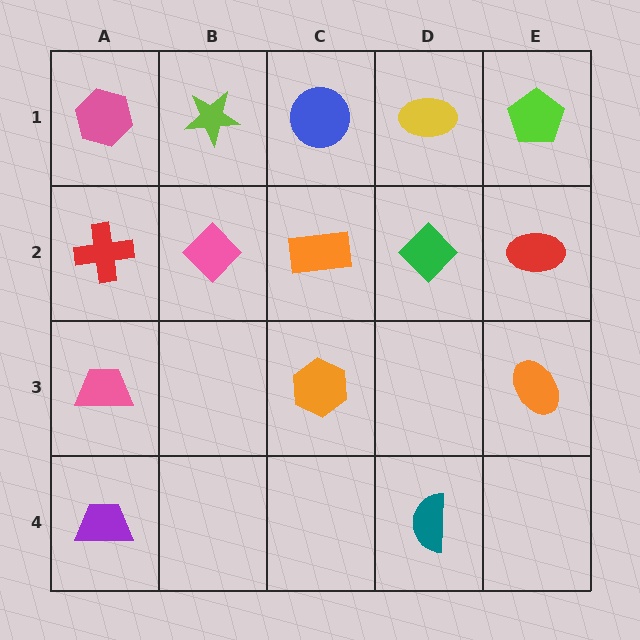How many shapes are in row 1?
5 shapes.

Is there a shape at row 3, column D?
No, that cell is empty.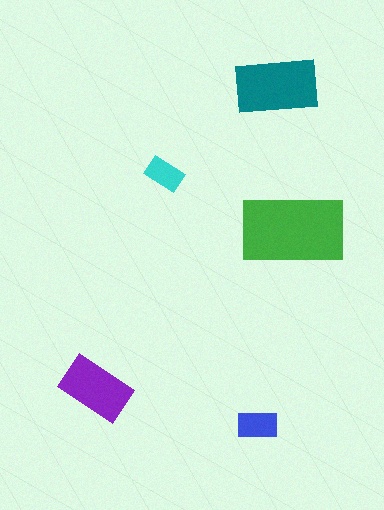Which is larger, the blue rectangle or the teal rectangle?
The teal one.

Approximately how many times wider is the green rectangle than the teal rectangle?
About 1.5 times wider.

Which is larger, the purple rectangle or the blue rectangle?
The purple one.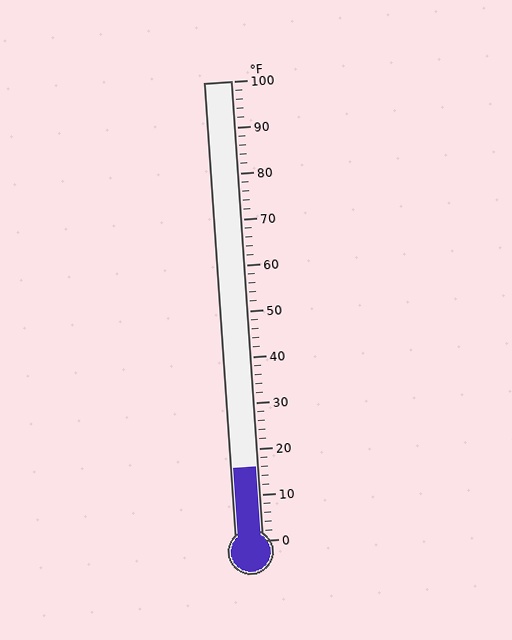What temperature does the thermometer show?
The thermometer shows approximately 16°F.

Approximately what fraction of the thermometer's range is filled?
The thermometer is filled to approximately 15% of its range.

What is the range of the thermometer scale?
The thermometer scale ranges from 0°F to 100°F.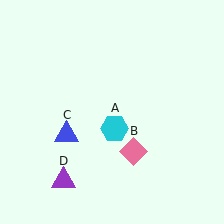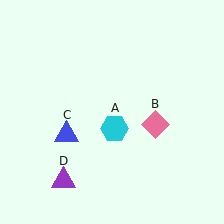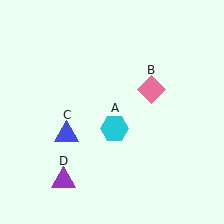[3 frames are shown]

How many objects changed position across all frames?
1 object changed position: pink diamond (object B).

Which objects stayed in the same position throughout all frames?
Cyan hexagon (object A) and blue triangle (object C) and purple triangle (object D) remained stationary.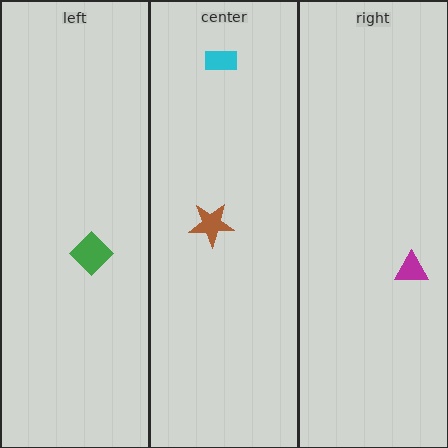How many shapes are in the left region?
1.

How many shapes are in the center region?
2.